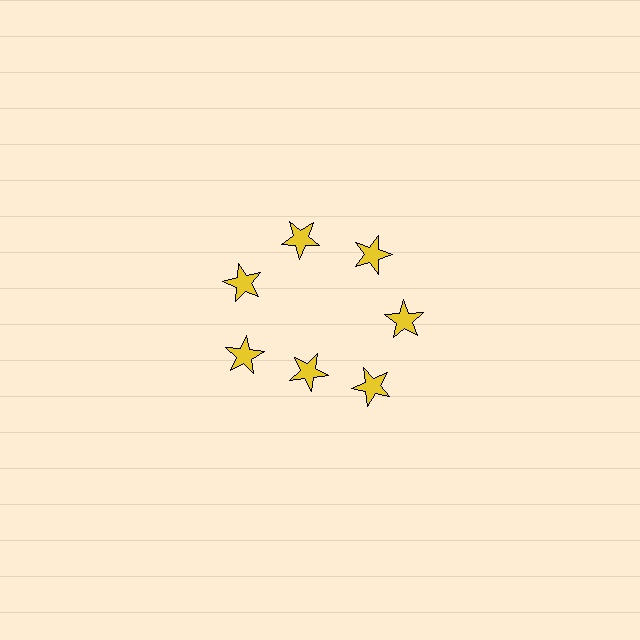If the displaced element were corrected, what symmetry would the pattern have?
It would have 7-fold rotational symmetry — the pattern would map onto itself every 51 degrees.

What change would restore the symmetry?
The symmetry would be restored by moving it outward, back onto the ring so that all 7 stars sit at equal angles and equal distance from the center.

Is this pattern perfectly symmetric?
No. The 7 yellow stars are arranged in a ring, but one element near the 6 o'clock position is pulled inward toward the center, breaking the 7-fold rotational symmetry.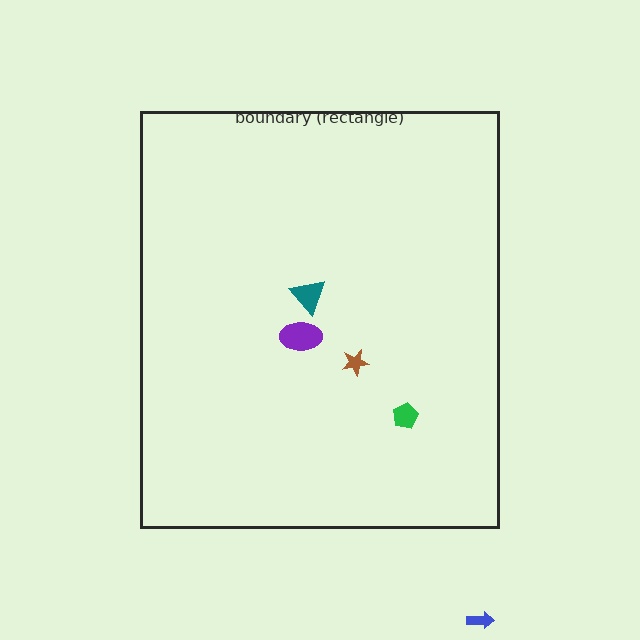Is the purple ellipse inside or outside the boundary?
Inside.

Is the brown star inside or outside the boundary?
Inside.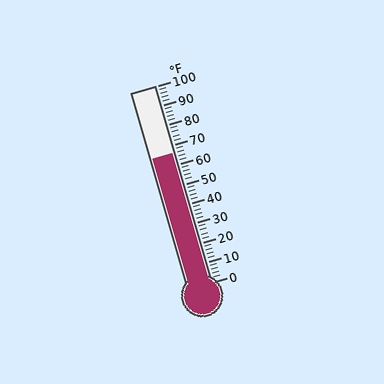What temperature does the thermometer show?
The thermometer shows approximately 66°F.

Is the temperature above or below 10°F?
The temperature is above 10°F.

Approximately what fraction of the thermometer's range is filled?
The thermometer is filled to approximately 65% of its range.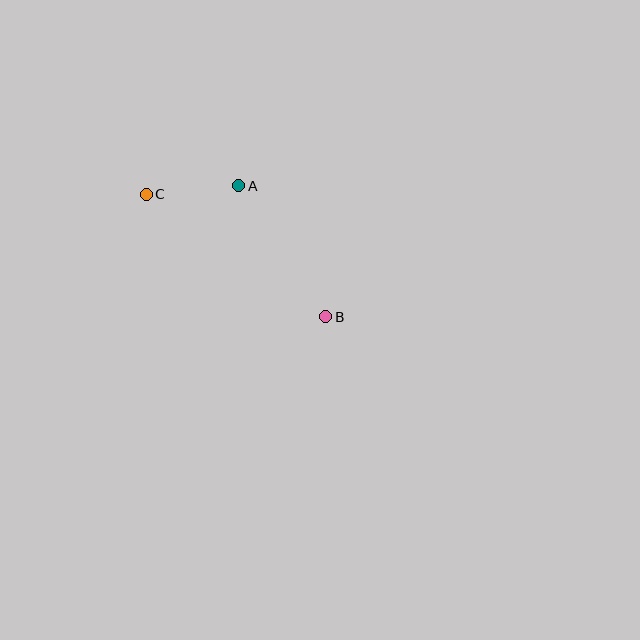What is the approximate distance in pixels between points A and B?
The distance between A and B is approximately 158 pixels.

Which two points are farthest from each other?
Points B and C are farthest from each other.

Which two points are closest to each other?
Points A and C are closest to each other.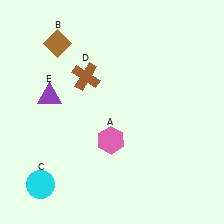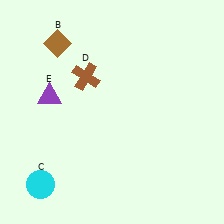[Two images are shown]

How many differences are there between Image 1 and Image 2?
There is 1 difference between the two images.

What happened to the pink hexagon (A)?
The pink hexagon (A) was removed in Image 2. It was in the bottom-left area of Image 1.